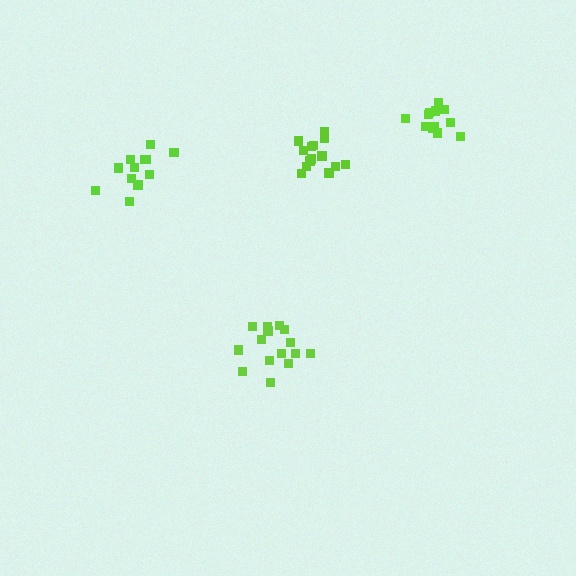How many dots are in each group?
Group 1: 12 dots, Group 2: 14 dots, Group 3: 12 dots, Group 4: 15 dots (53 total).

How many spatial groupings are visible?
There are 4 spatial groupings.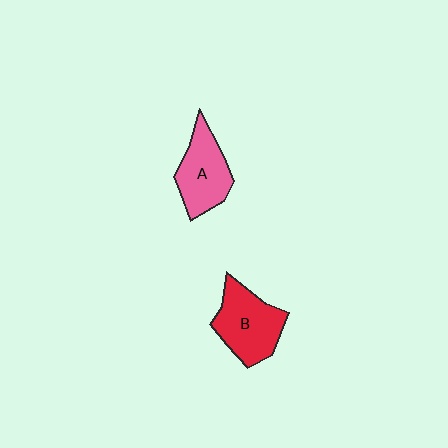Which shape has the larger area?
Shape B (red).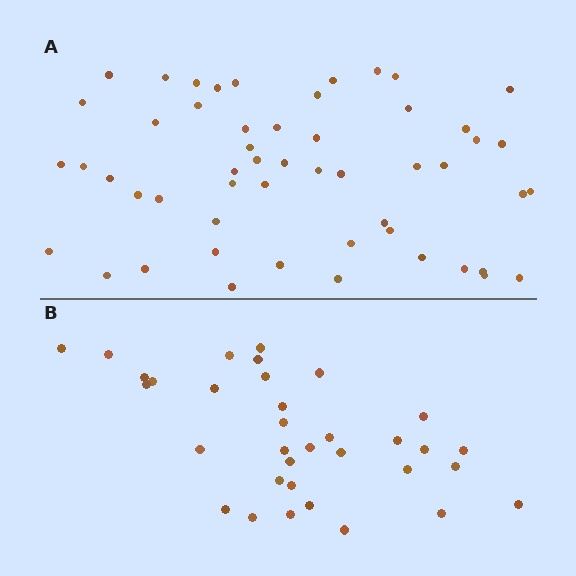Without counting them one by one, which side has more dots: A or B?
Region A (the top region) has more dots.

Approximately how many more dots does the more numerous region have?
Region A has approximately 20 more dots than region B.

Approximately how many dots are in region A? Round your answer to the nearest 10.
About 50 dots. (The exact count is 53, which rounds to 50.)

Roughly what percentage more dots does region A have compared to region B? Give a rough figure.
About 55% more.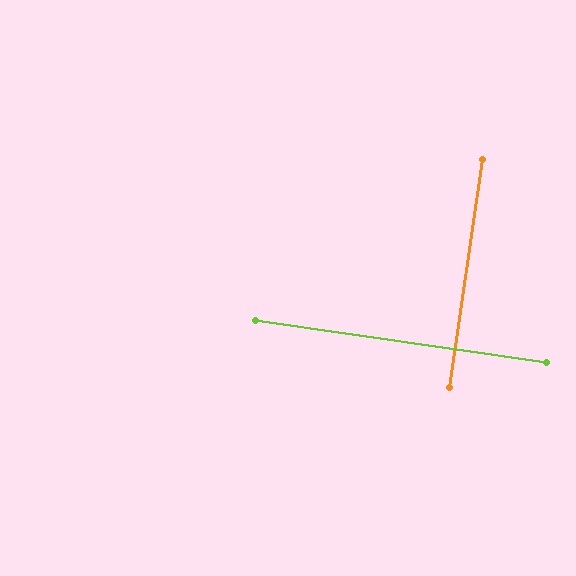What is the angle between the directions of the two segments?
Approximately 90 degrees.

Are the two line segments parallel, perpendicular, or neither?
Perpendicular — they meet at approximately 90°.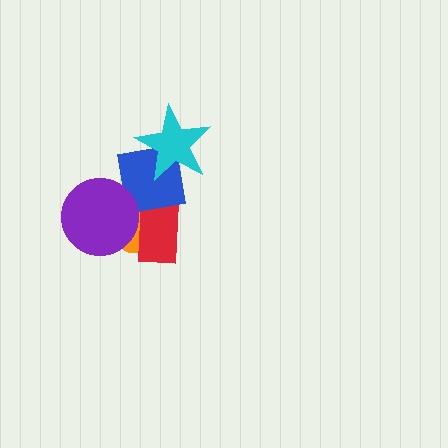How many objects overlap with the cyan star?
1 object overlaps with the cyan star.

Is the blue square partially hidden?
Yes, it is partially covered by another shape.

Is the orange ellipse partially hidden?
Yes, it is partially covered by another shape.